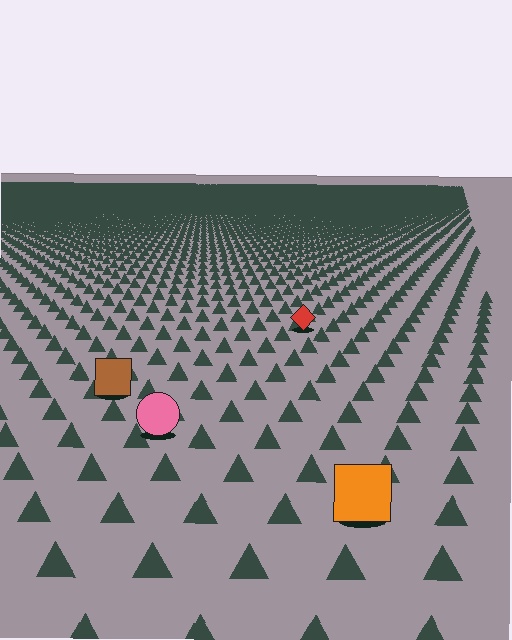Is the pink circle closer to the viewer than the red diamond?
Yes. The pink circle is closer — you can tell from the texture gradient: the ground texture is coarser near it.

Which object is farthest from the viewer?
The red diamond is farthest from the viewer. It appears smaller and the ground texture around it is denser.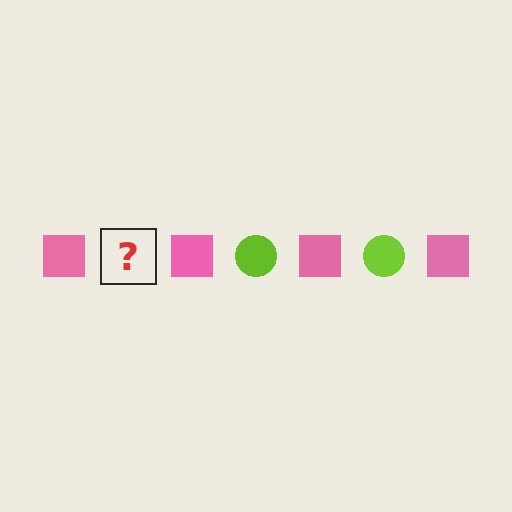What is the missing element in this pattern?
The missing element is a lime circle.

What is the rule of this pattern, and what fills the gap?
The rule is that the pattern alternates between pink square and lime circle. The gap should be filled with a lime circle.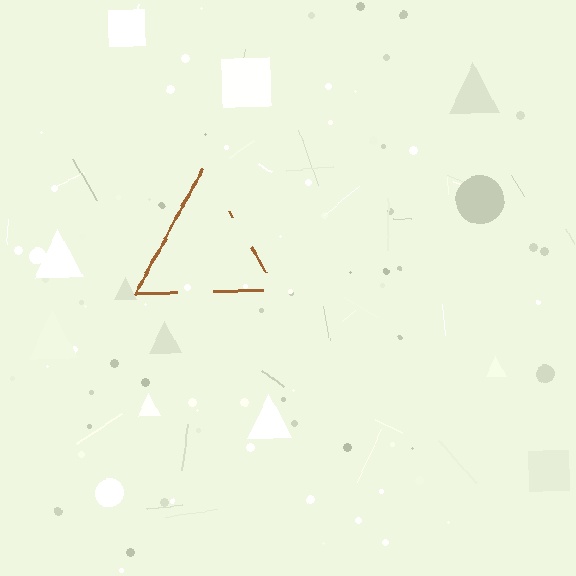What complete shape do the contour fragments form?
The contour fragments form a triangle.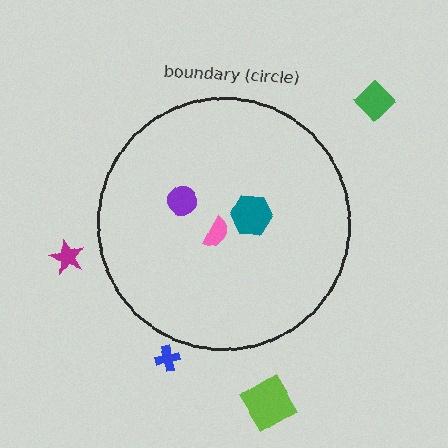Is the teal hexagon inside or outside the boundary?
Inside.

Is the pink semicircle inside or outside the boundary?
Inside.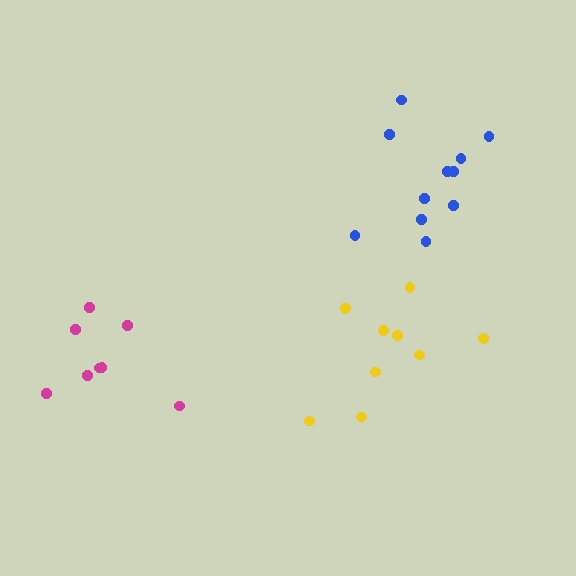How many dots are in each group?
Group 1: 9 dots, Group 2: 8 dots, Group 3: 11 dots (28 total).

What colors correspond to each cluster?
The clusters are colored: yellow, magenta, blue.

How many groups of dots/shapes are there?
There are 3 groups.